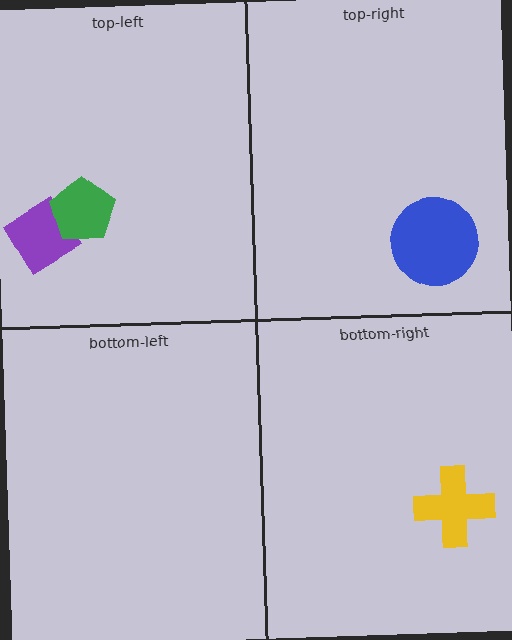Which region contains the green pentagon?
The top-left region.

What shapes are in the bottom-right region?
The yellow cross.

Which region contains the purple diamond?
The top-left region.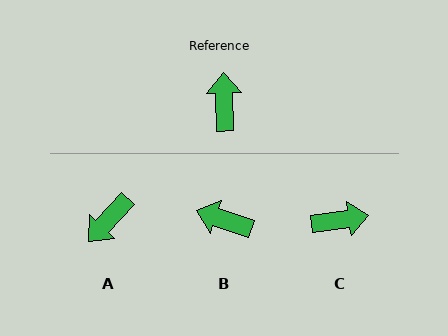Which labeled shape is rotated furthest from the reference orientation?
A, about 136 degrees away.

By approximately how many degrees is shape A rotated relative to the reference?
Approximately 136 degrees counter-clockwise.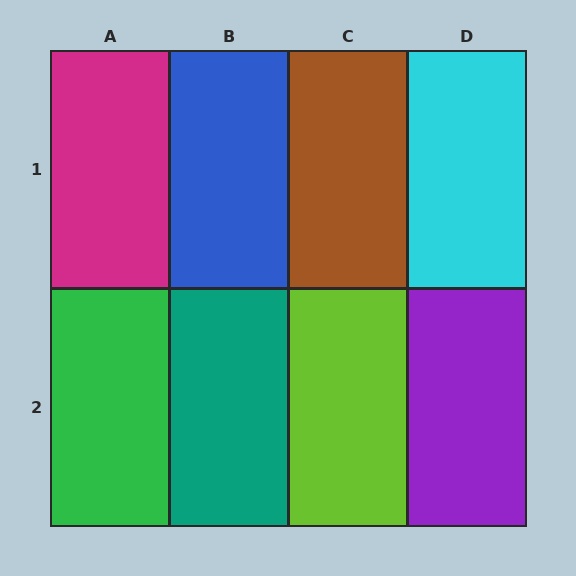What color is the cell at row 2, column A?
Green.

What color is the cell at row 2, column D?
Purple.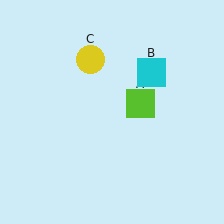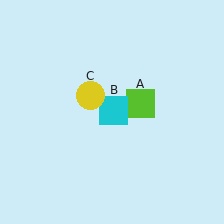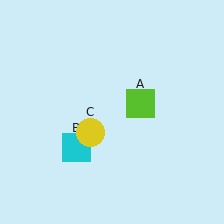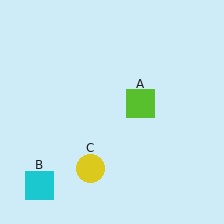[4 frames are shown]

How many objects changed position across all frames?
2 objects changed position: cyan square (object B), yellow circle (object C).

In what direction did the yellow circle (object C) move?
The yellow circle (object C) moved down.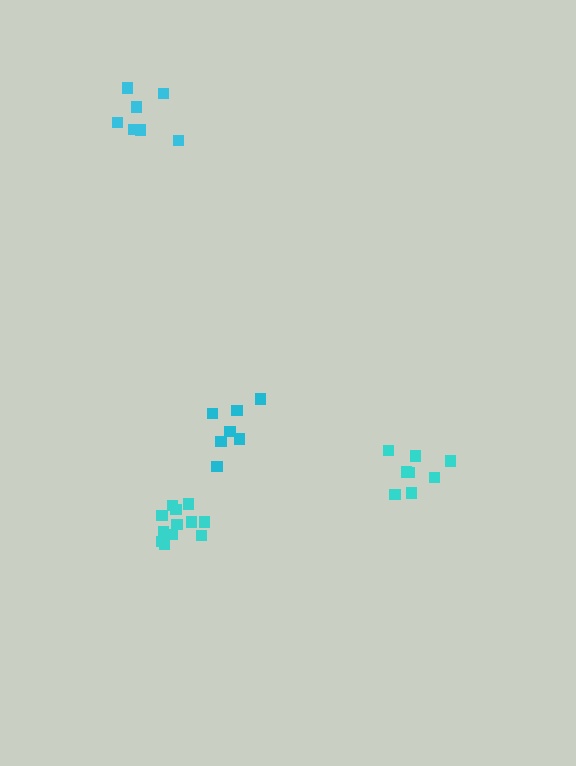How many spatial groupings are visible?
There are 4 spatial groupings.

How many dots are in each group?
Group 1: 7 dots, Group 2: 8 dots, Group 3: 12 dots, Group 4: 7 dots (34 total).